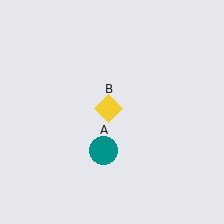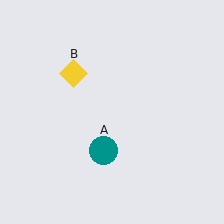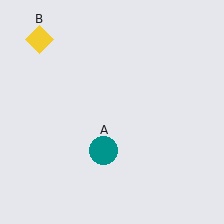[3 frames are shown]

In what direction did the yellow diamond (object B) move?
The yellow diamond (object B) moved up and to the left.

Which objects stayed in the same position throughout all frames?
Teal circle (object A) remained stationary.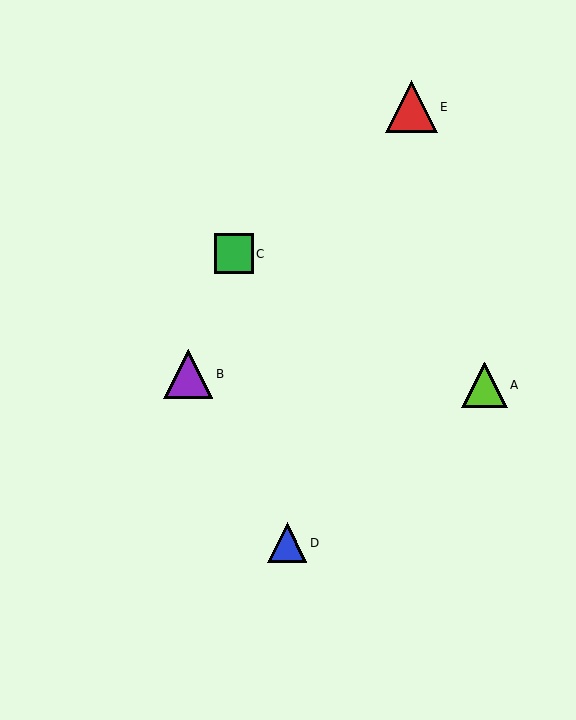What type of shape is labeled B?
Shape B is a purple triangle.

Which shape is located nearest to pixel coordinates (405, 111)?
The red triangle (labeled E) at (411, 107) is nearest to that location.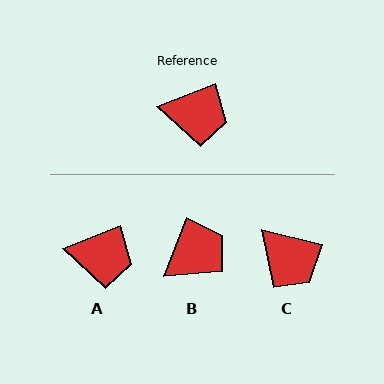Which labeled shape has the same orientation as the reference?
A.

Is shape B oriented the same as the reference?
No, it is off by about 48 degrees.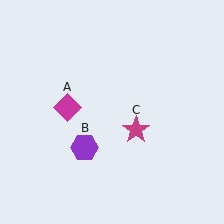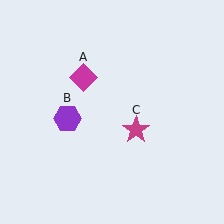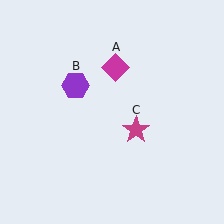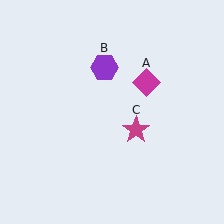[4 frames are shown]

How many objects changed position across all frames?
2 objects changed position: magenta diamond (object A), purple hexagon (object B).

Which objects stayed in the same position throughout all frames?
Magenta star (object C) remained stationary.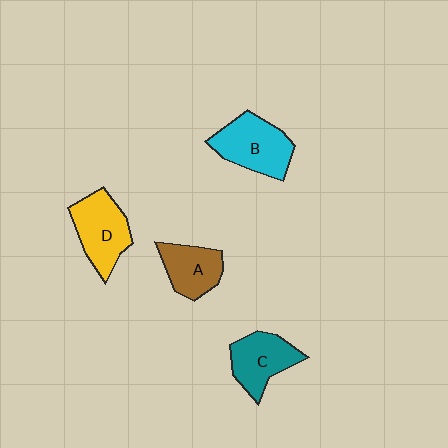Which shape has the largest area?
Shape B (cyan).